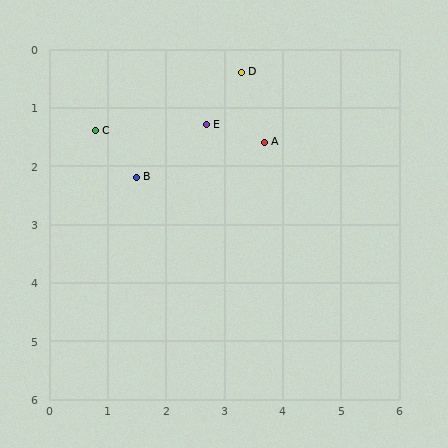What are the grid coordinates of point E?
Point E is at approximately (2.7, 1.3).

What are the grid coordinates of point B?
Point B is at approximately (1.5, 2.2).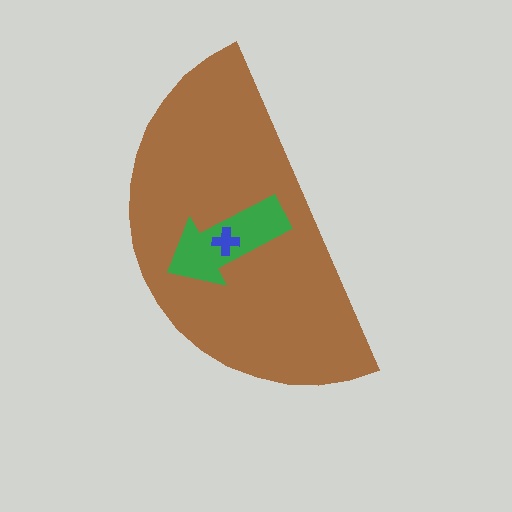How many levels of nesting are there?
3.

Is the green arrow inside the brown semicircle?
Yes.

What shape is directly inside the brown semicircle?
The green arrow.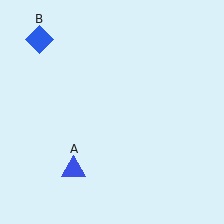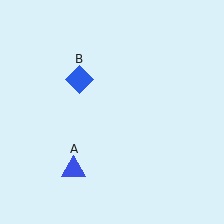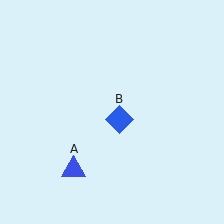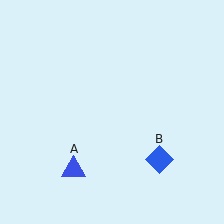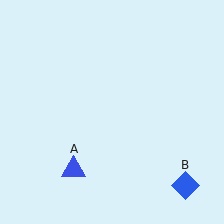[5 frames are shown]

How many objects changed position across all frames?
1 object changed position: blue diamond (object B).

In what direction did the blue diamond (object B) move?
The blue diamond (object B) moved down and to the right.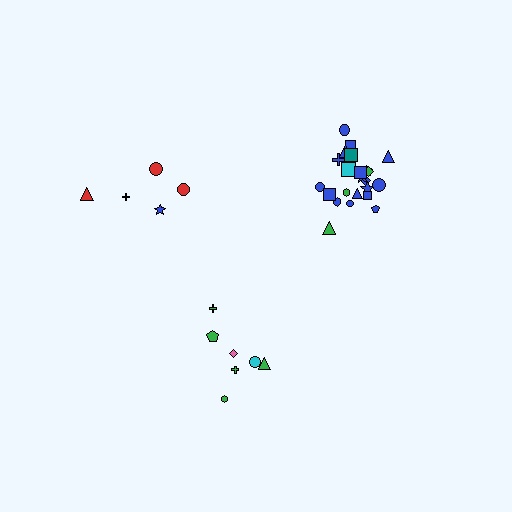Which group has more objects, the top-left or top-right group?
The top-right group.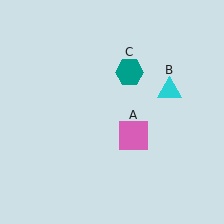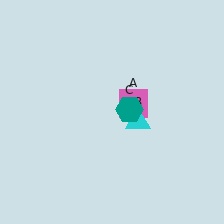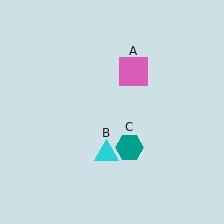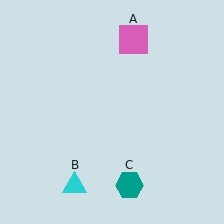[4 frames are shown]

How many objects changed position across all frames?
3 objects changed position: pink square (object A), cyan triangle (object B), teal hexagon (object C).